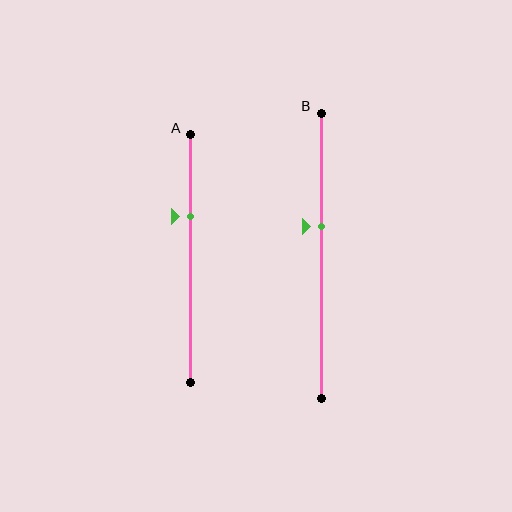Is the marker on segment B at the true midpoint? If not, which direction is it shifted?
No, the marker on segment B is shifted upward by about 10% of the segment length.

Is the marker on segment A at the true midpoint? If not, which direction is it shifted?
No, the marker on segment A is shifted upward by about 17% of the segment length.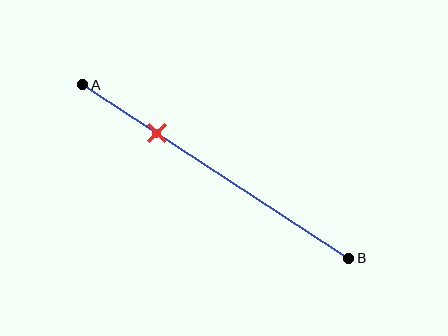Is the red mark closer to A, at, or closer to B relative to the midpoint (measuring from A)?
The red mark is closer to point A than the midpoint of segment AB.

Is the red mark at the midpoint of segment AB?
No, the mark is at about 30% from A, not at the 50% midpoint.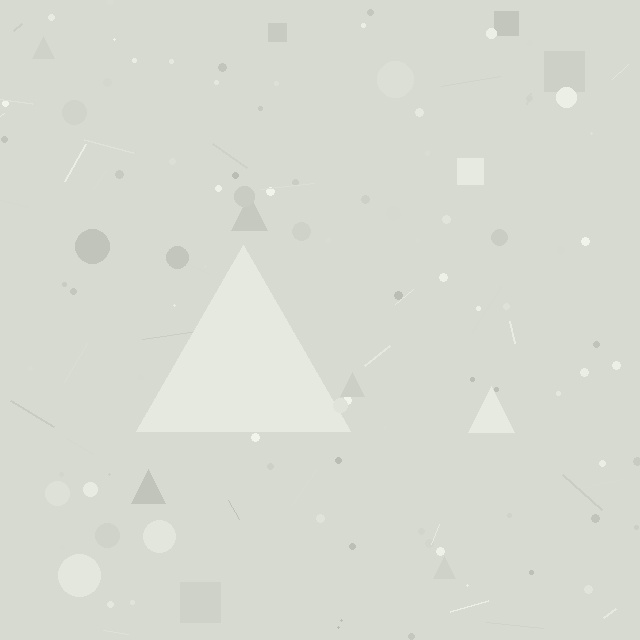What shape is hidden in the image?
A triangle is hidden in the image.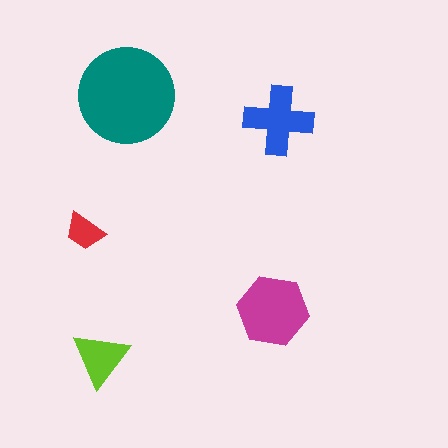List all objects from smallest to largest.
The red trapezoid, the lime triangle, the blue cross, the magenta hexagon, the teal circle.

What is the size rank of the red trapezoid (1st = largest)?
5th.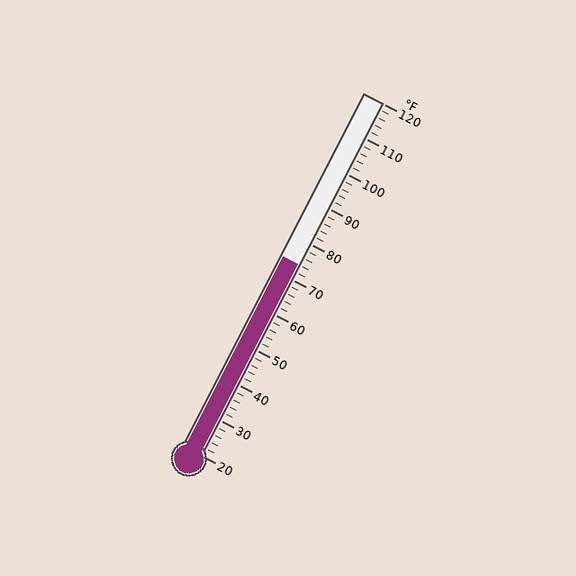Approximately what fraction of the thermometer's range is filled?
The thermometer is filled to approximately 55% of its range.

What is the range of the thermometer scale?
The thermometer scale ranges from 20°F to 120°F.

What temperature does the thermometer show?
The thermometer shows approximately 74°F.